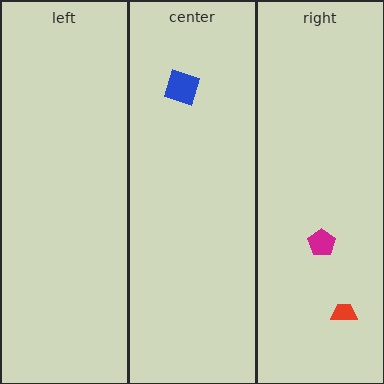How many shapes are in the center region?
1.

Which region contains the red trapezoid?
The right region.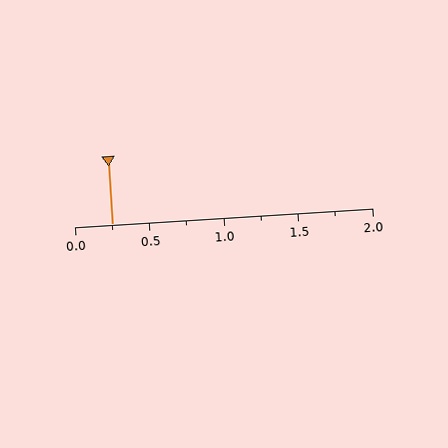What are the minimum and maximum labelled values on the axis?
The axis runs from 0.0 to 2.0.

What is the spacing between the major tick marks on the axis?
The major ticks are spaced 0.5 apart.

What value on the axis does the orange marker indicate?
The marker indicates approximately 0.25.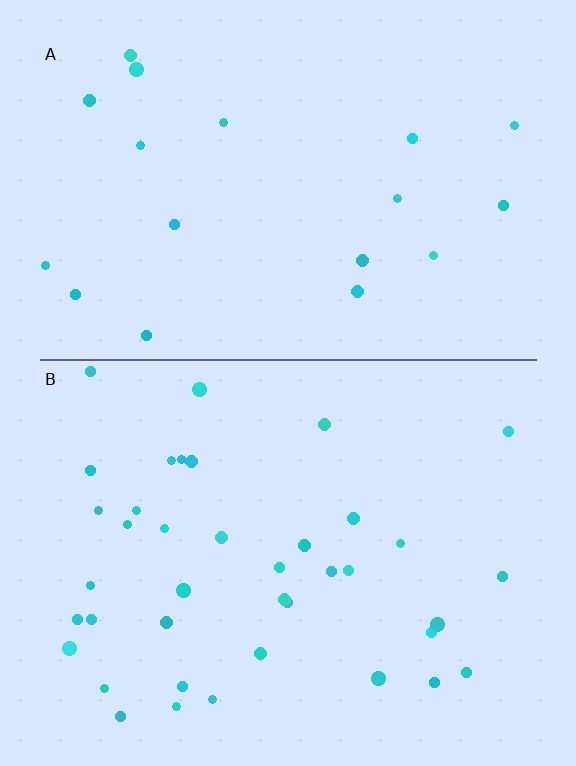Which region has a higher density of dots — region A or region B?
B (the bottom).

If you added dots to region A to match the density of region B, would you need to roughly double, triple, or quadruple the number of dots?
Approximately double.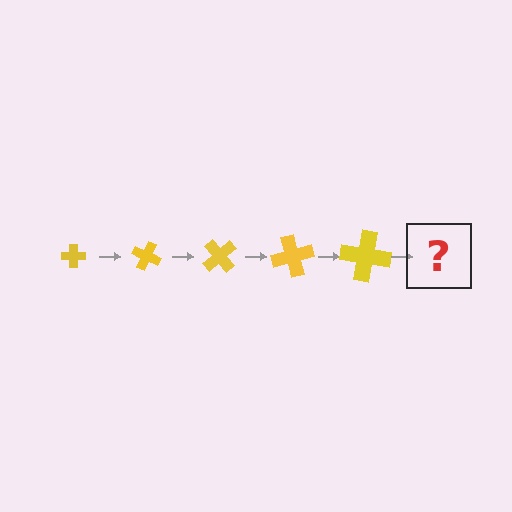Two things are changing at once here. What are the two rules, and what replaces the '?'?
The two rules are that the cross grows larger each step and it rotates 25 degrees each step. The '?' should be a cross, larger than the previous one and rotated 125 degrees from the start.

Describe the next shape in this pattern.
It should be a cross, larger than the previous one and rotated 125 degrees from the start.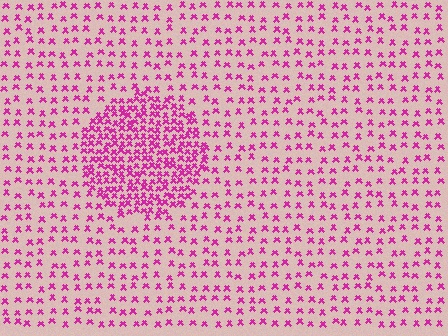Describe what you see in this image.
The image contains small magenta elements arranged at two different densities. A circle-shaped region is visible where the elements are more densely packed than the surrounding area.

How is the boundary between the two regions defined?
The boundary is defined by a change in element density (approximately 2.5x ratio). All elements are the same color, size, and shape.